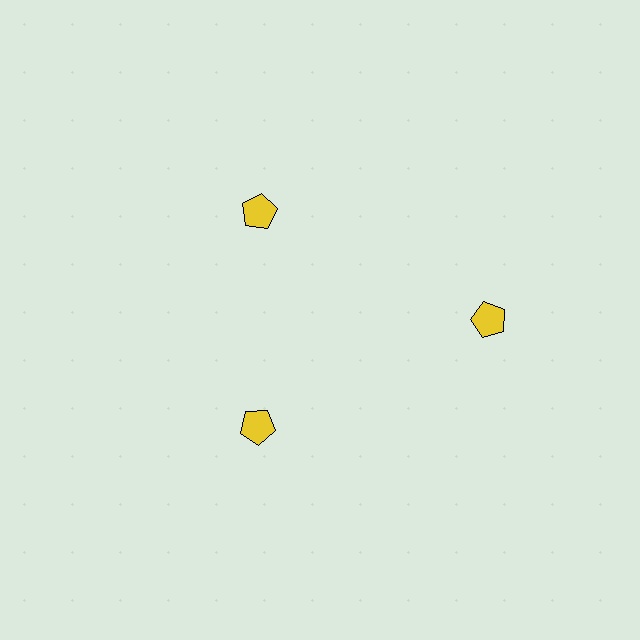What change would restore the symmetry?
The symmetry would be restored by moving it inward, back onto the ring so that all 3 pentagons sit at equal angles and equal distance from the center.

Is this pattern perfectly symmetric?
No. The 3 yellow pentagons are arranged in a ring, but one element near the 3 o'clock position is pushed outward from the center, breaking the 3-fold rotational symmetry.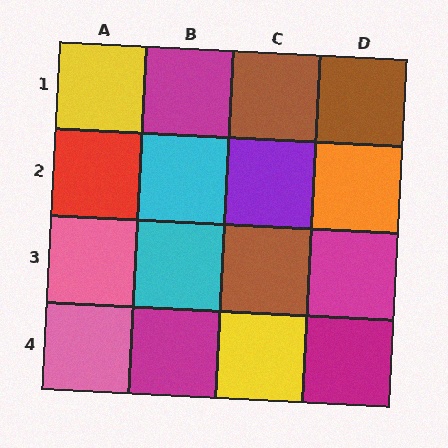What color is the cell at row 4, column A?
Pink.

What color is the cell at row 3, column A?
Pink.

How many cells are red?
1 cell is red.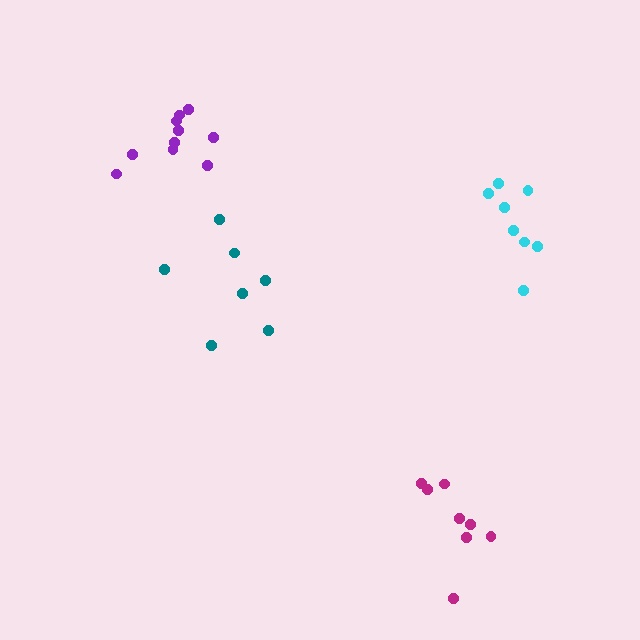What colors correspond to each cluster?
The clusters are colored: purple, magenta, cyan, teal.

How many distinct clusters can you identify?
There are 4 distinct clusters.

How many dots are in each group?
Group 1: 10 dots, Group 2: 8 dots, Group 3: 8 dots, Group 4: 7 dots (33 total).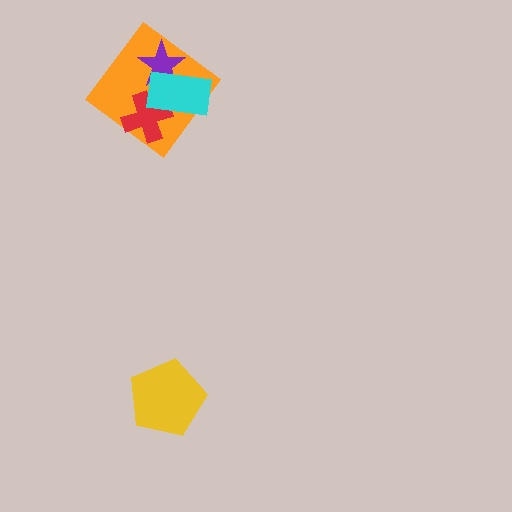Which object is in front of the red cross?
The cyan rectangle is in front of the red cross.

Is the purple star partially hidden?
Yes, it is partially covered by another shape.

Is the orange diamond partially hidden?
Yes, it is partially covered by another shape.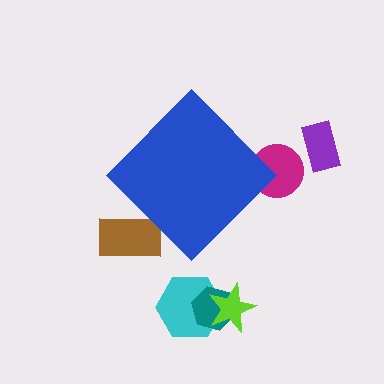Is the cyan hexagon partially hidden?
No, the cyan hexagon is fully visible.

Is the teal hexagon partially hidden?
No, the teal hexagon is fully visible.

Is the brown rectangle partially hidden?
Yes, the brown rectangle is partially hidden behind the blue diamond.